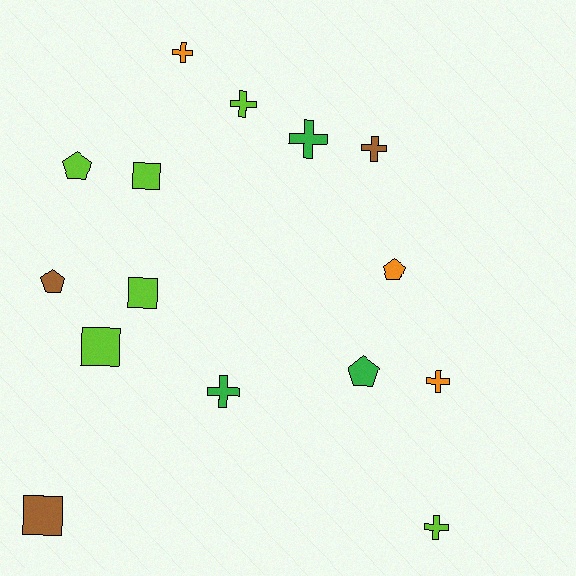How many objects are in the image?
There are 15 objects.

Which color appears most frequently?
Lime, with 6 objects.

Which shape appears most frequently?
Cross, with 7 objects.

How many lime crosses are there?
There are 2 lime crosses.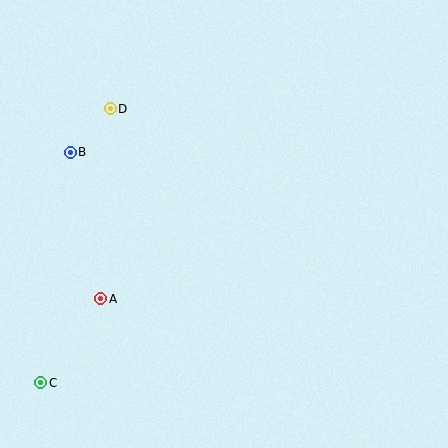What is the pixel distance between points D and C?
The distance between D and C is 283 pixels.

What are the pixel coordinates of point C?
Point C is at (41, 383).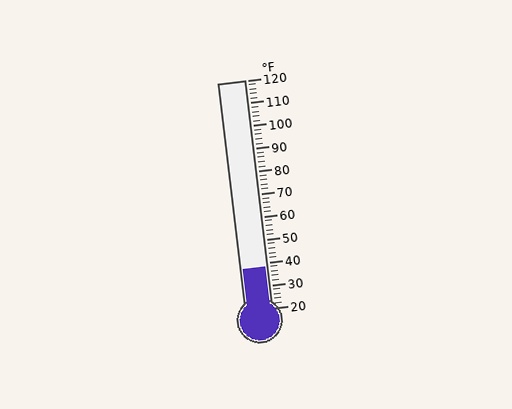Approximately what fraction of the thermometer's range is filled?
The thermometer is filled to approximately 20% of its range.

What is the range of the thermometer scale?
The thermometer scale ranges from 20°F to 120°F.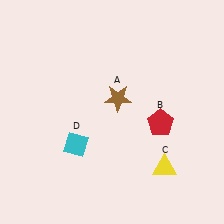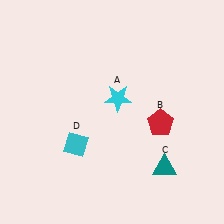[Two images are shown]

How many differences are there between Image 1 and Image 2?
There are 2 differences between the two images.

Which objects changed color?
A changed from brown to cyan. C changed from yellow to teal.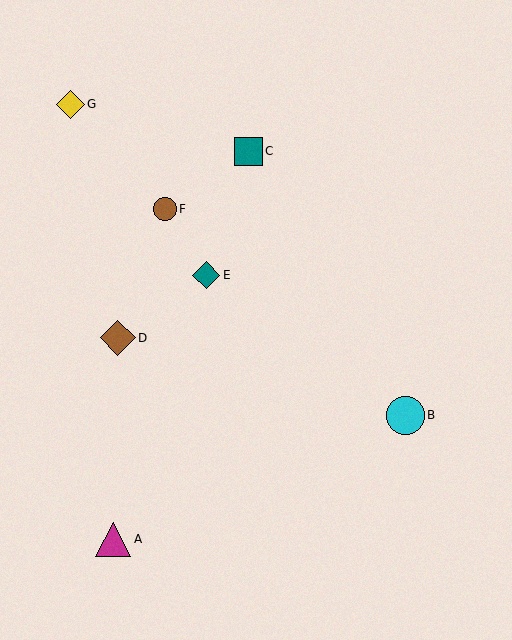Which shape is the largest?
The cyan circle (labeled B) is the largest.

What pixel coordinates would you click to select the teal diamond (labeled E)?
Click at (206, 275) to select the teal diamond E.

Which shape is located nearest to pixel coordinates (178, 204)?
The brown circle (labeled F) at (165, 209) is nearest to that location.